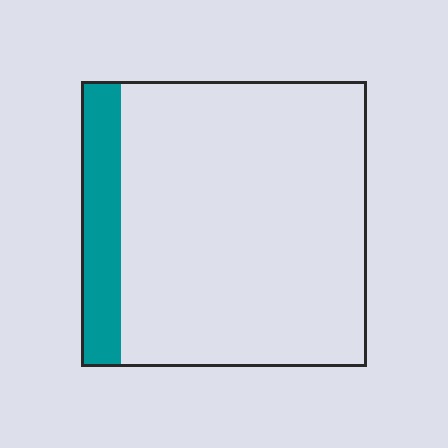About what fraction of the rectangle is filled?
About one eighth (1/8).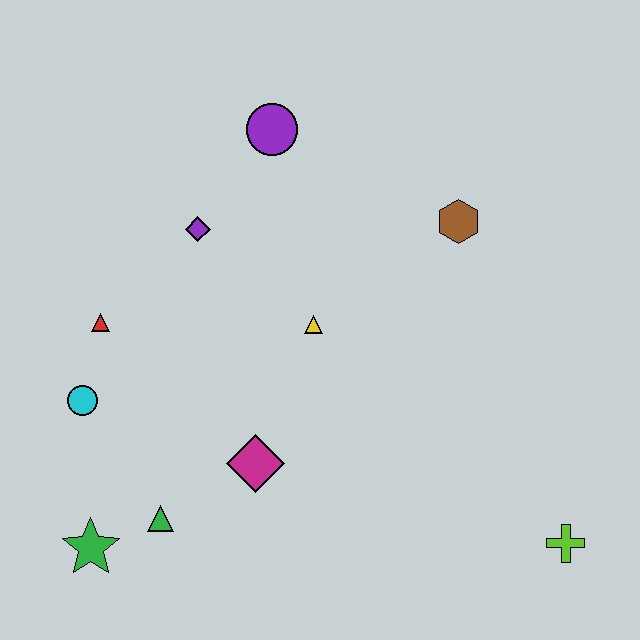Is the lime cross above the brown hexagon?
No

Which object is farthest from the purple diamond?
The lime cross is farthest from the purple diamond.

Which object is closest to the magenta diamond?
The green triangle is closest to the magenta diamond.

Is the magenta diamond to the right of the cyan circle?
Yes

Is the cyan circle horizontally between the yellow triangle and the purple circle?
No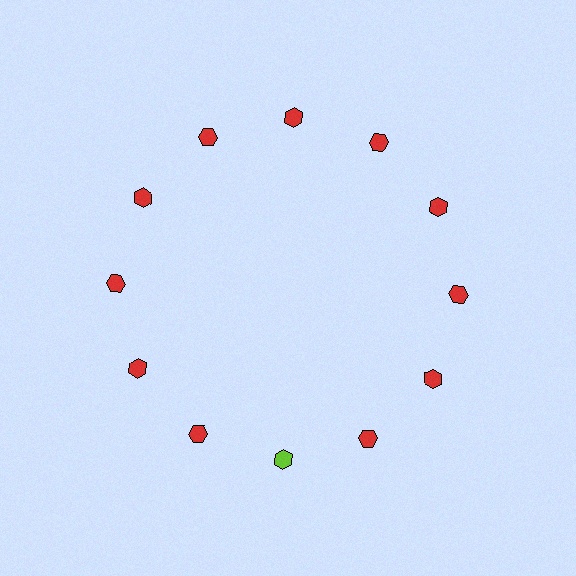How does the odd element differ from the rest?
It has a different color: lime instead of red.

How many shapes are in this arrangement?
There are 12 shapes arranged in a ring pattern.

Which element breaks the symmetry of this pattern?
The lime hexagon at roughly the 6 o'clock position breaks the symmetry. All other shapes are red hexagons.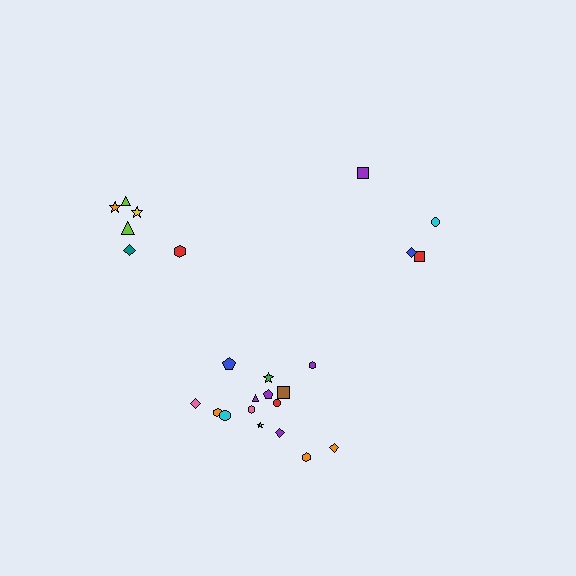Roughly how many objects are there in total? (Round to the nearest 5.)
Roughly 25 objects in total.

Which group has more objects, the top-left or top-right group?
The top-left group.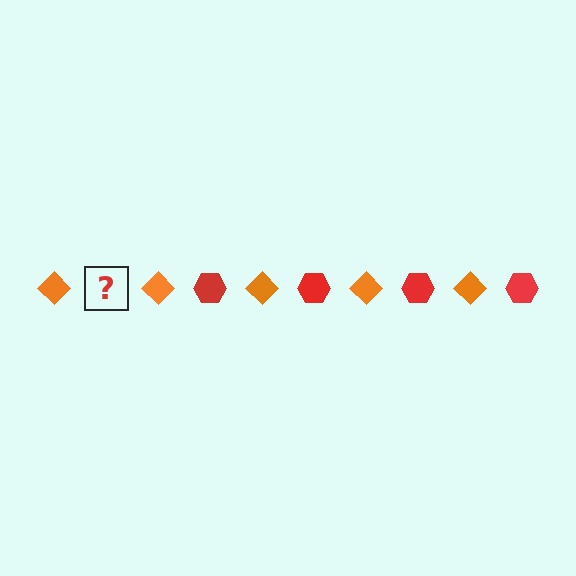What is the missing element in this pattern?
The missing element is a red hexagon.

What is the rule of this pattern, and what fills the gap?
The rule is that the pattern alternates between orange diamond and red hexagon. The gap should be filled with a red hexagon.